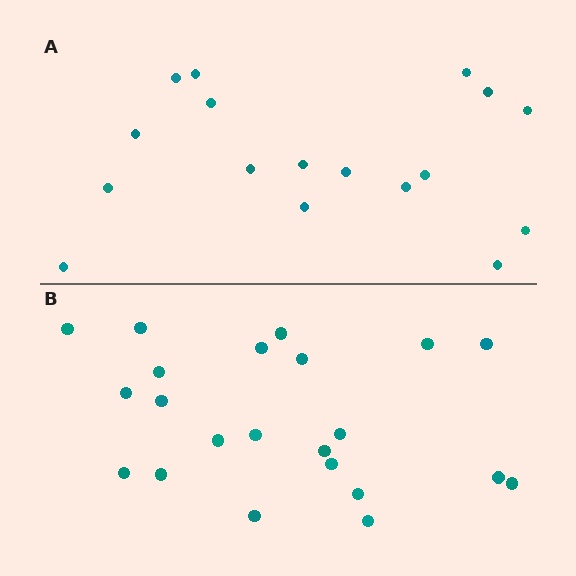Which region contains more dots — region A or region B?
Region B (the bottom region) has more dots.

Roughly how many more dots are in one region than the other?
Region B has about 5 more dots than region A.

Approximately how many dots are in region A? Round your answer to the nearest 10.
About 20 dots. (The exact count is 17, which rounds to 20.)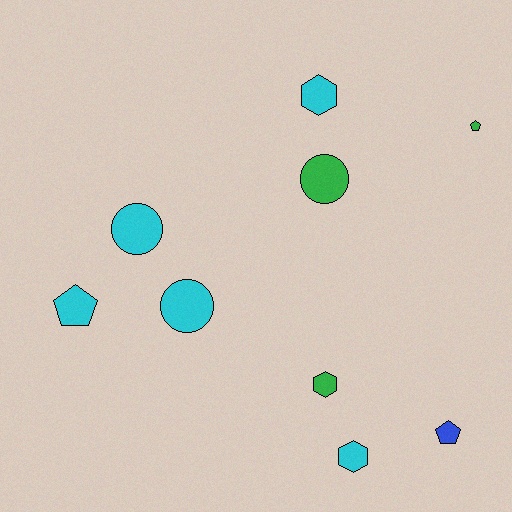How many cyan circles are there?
There are 2 cyan circles.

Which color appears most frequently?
Cyan, with 5 objects.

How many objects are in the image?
There are 9 objects.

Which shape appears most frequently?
Circle, with 3 objects.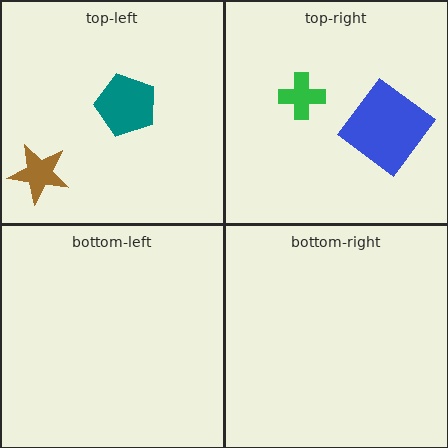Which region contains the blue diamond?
The top-right region.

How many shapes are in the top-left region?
2.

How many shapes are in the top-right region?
2.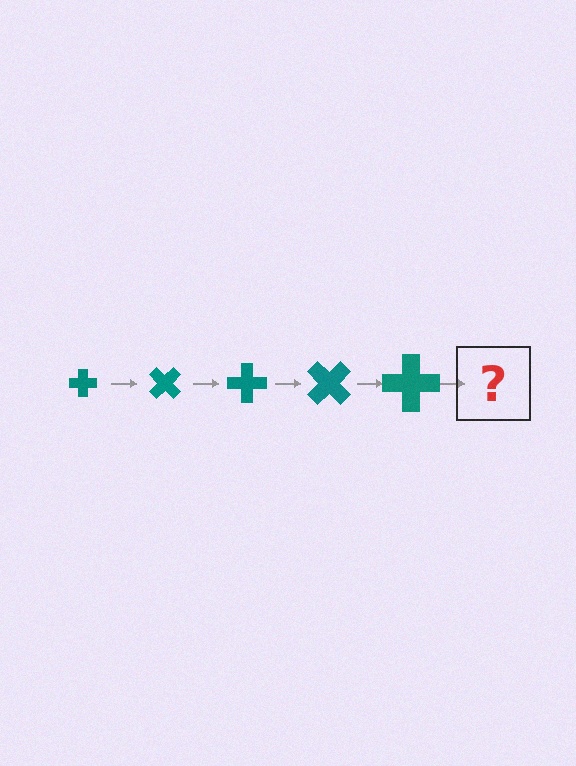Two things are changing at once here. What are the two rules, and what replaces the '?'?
The two rules are that the cross grows larger each step and it rotates 45 degrees each step. The '?' should be a cross, larger than the previous one and rotated 225 degrees from the start.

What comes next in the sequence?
The next element should be a cross, larger than the previous one and rotated 225 degrees from the start.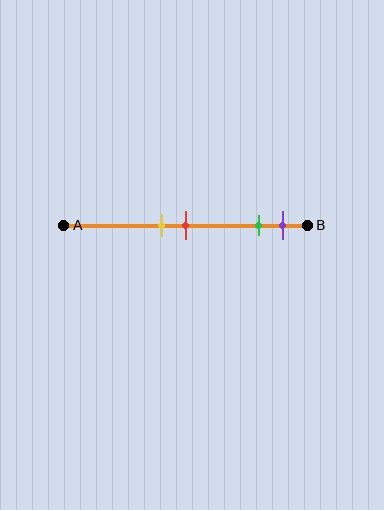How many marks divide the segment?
There are 4 marks dividing the segment.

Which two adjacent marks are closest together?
The yellow and red marks are the closest adjacent pair.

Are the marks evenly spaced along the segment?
No, the marks are not evenly spaced.